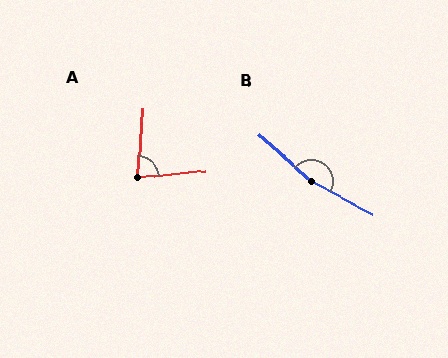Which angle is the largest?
B, at approximately 167 degrees.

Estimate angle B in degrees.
Approximately 167 degrees.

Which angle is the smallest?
A, at approximately 80 degrees.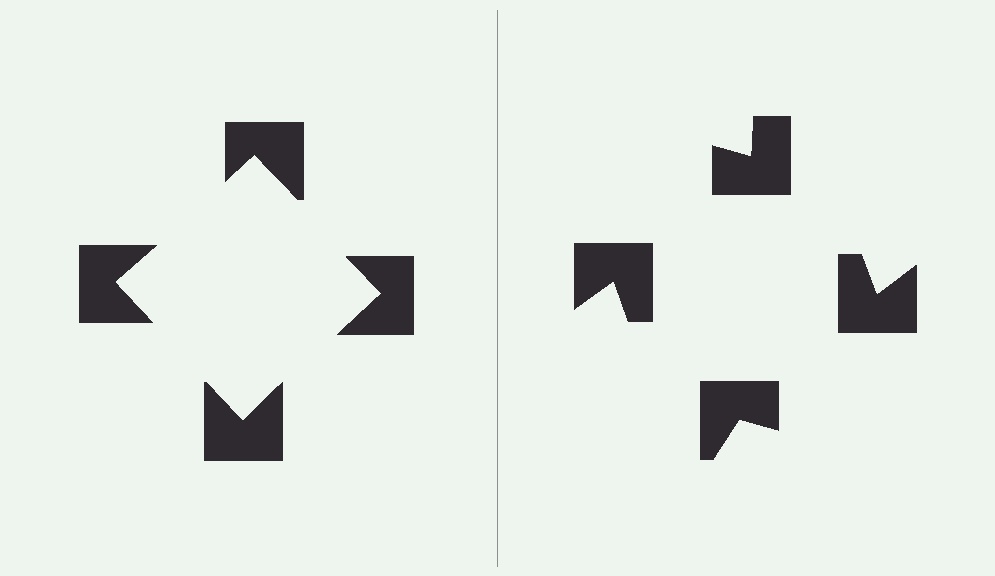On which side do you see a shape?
An illusory square appears on the left side. On the right side the wedge cuts are rotated, so no coherent shape forms.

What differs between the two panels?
The notched squares are positioned identically on both sides; only the wedge orientations differ. On the left they align to a square; on the right they are misaligned.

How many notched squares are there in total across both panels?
8 — 4 on each side.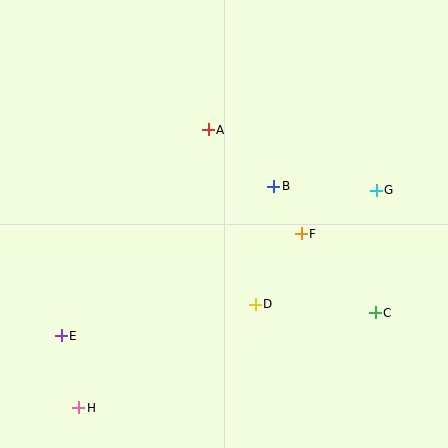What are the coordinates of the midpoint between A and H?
The midpoint between A and H is at (143, 269).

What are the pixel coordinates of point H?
Point H is at (79, 408).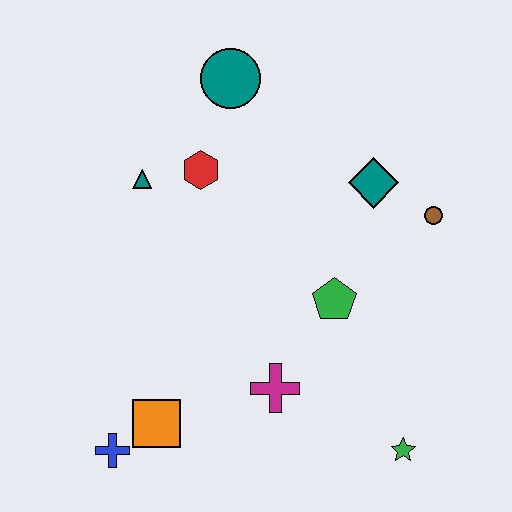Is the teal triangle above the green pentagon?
Yes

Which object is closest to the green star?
The magenta cross is closest to the green star.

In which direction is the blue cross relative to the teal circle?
The blue cross is below the teal circle.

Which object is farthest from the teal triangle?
The green star is farthest from the teal triangle.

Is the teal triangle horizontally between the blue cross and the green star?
Yes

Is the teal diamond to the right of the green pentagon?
Yes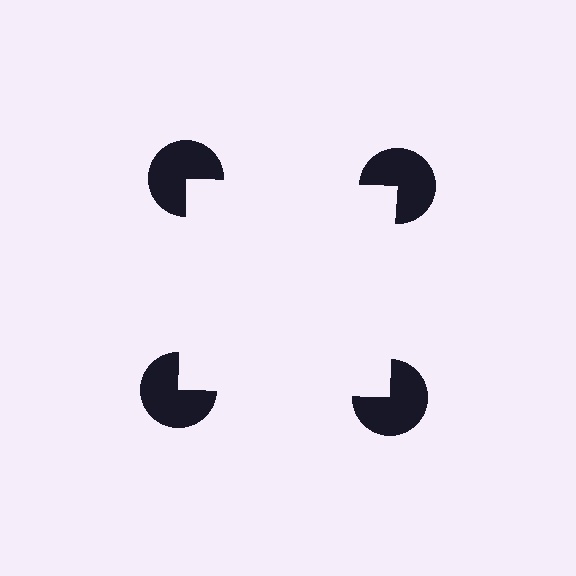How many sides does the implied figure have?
4 sides.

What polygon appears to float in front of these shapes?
An illusory square — its edges are inferred from the aligned wedge cuts in the pac-man discs, not physically drawn.